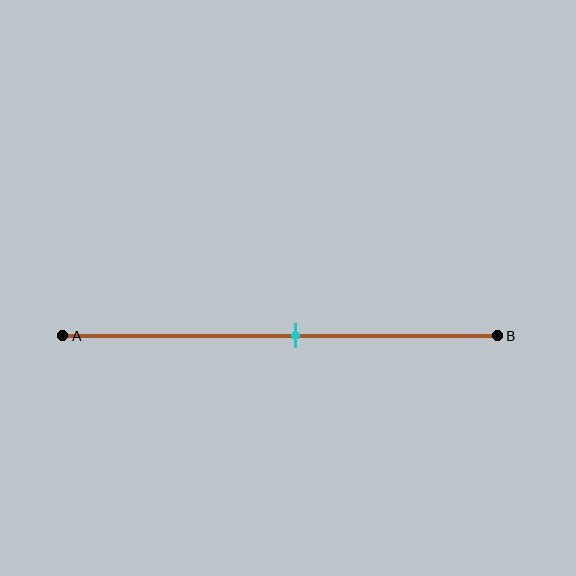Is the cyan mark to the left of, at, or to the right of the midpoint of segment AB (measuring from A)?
The cyan mark is to the right of the midpoint of segment AB.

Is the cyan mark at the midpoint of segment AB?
No, the mark is at about 55% from A, not at the 50% midpoint.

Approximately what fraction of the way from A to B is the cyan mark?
The cyan mark is approximately 55% of the way from A to B.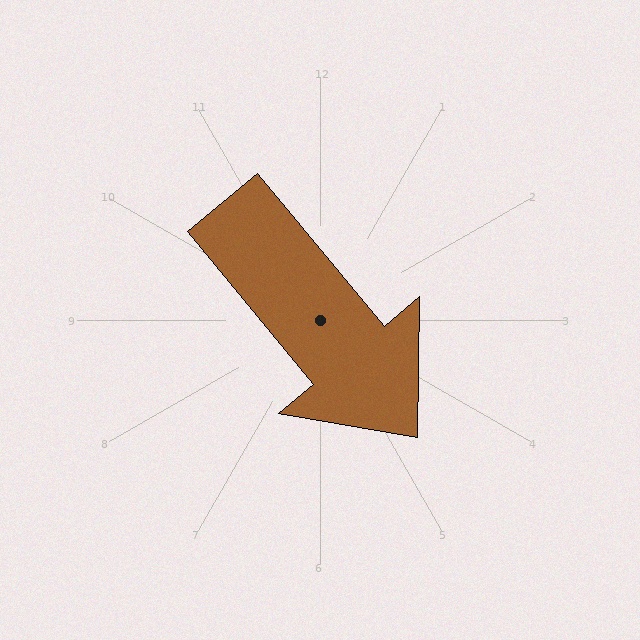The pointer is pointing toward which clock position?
Roughly 5 o'clock.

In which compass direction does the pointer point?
Southeast.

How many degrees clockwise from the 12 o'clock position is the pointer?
Approximately 140 degrees.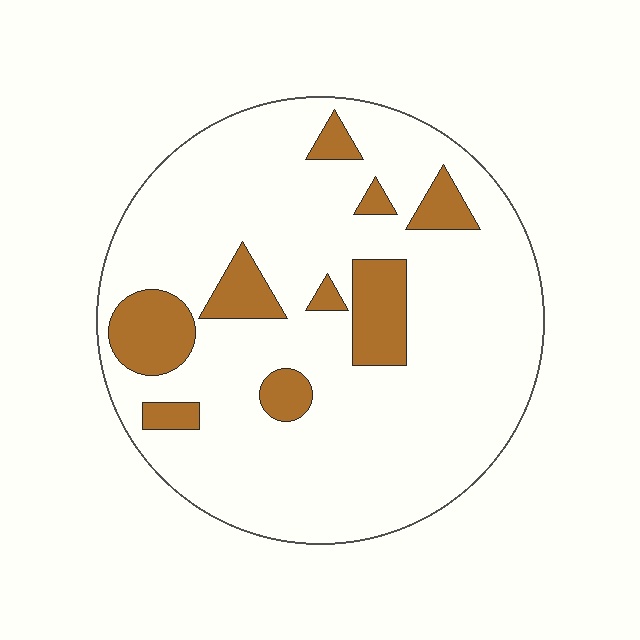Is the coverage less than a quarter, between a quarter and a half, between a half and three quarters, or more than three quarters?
Less than a quarter.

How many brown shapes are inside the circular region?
9.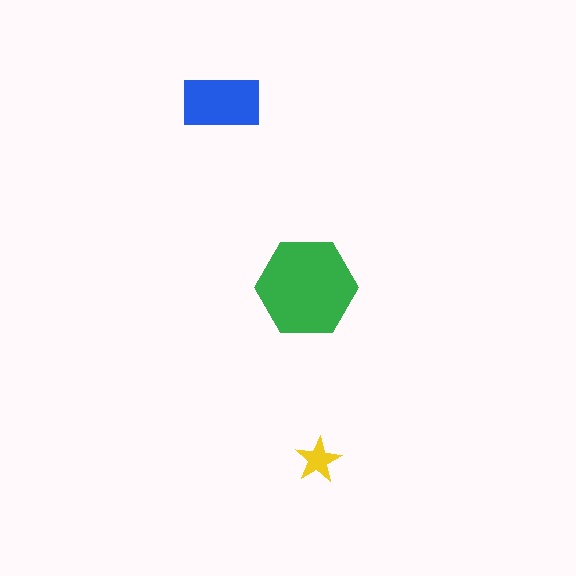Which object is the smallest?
The yellow star.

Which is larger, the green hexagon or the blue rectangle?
The green hexagon.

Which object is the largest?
The green hexagon.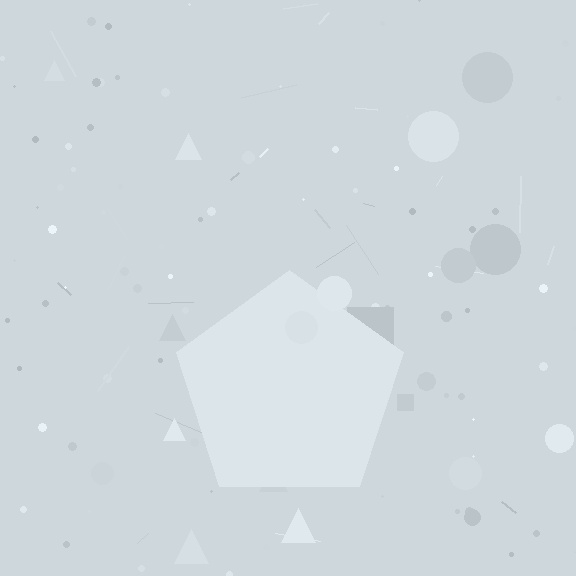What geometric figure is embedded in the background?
A pentagon is embedded in the background.